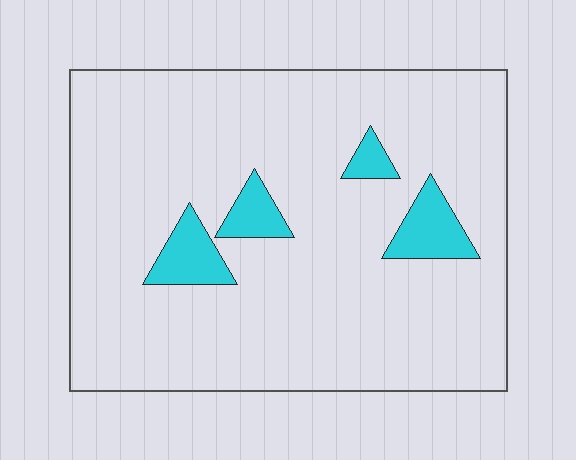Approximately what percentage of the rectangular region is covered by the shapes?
Approximately 10%.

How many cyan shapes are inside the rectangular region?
4.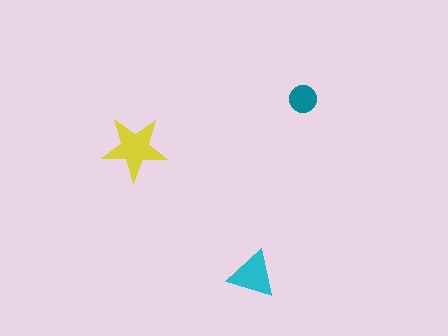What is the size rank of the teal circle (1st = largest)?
3rd.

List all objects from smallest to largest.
The teal circle, the cyan triangle, the yellow star.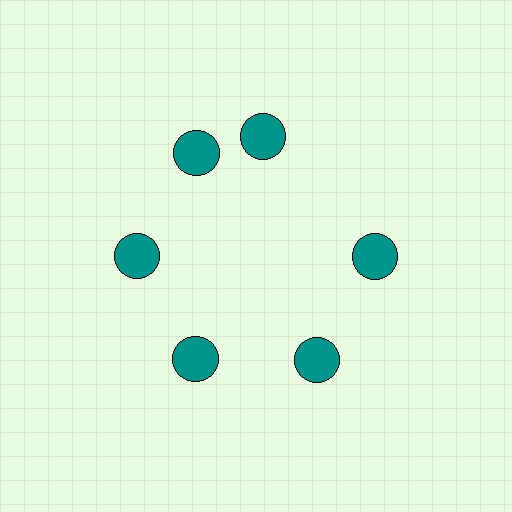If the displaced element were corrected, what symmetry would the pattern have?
It would have 6-fold rotational symmetry — the pattern would map onto itself every 60 degrees.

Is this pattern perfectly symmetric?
No. The 6 teal circles are arranged in a ring, but one element near the 1 o'clock position is rotated out of alignment along the ring, breaking the 6-fold rotational symmetry.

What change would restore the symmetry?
The symmetry would be restored by rotating it back into even spacing with its neighbors so that all 6 circles sit at equal angles and equal distance from the center.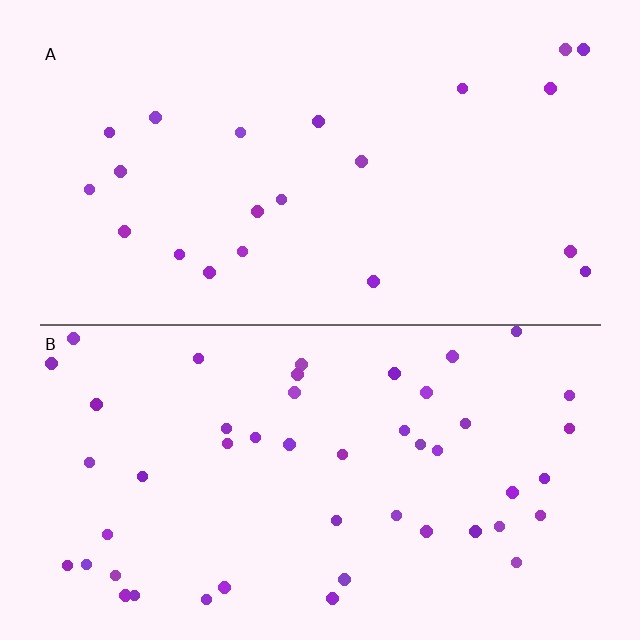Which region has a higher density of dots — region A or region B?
B (the bottom).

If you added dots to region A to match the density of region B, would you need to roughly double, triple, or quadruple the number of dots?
Approximately double.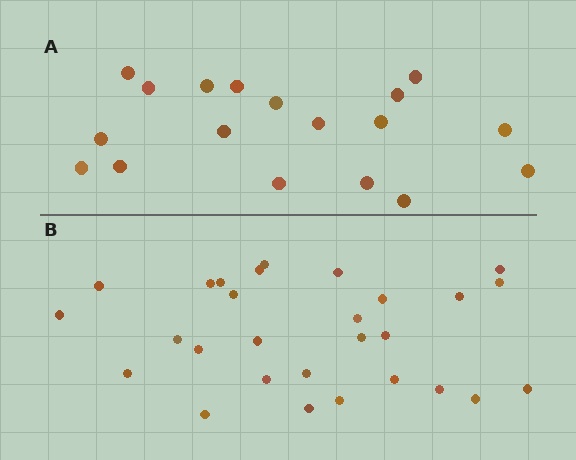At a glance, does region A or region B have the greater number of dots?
Region B (the bottom region) has more dots.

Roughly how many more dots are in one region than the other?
Region B has roughly 10 or so more dots than region A.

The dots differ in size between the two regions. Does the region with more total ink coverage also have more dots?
No. Region A has more total ink coverage because its dots are larger, but region B actually contains more individual dots. Total area can be misleading — the number of items is what matters here.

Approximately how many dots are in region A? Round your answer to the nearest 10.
About 20 dots. (The exact count is 18, which rounds to 20.)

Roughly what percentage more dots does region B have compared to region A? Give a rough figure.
About 55% more.